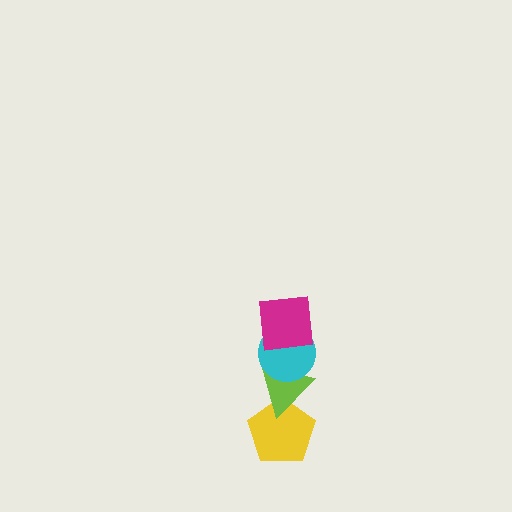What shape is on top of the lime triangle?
The cyan circle is on top of the lime triangle.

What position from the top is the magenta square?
The magenta square is 1st from the top.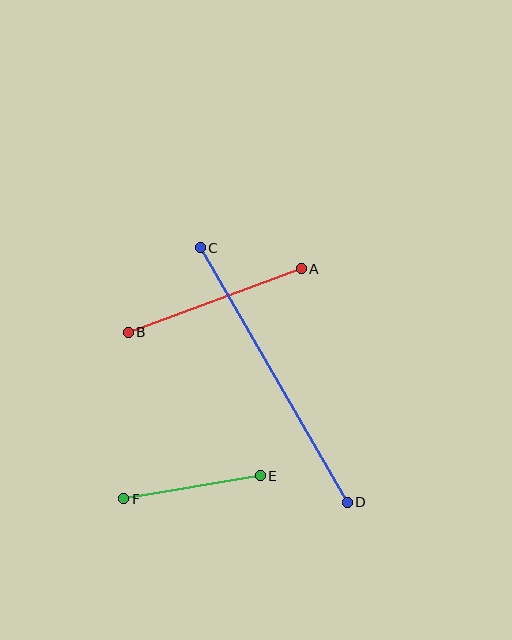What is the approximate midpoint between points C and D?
The midpoint is at approximately (274, 375) pixels.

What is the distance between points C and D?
The distance is approximately 294 pixels.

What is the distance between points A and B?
The distance is approximately 184 pixels.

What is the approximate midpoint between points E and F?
The midpoint is at approximately (192, 487) pixels.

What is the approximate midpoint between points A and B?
The midpoint is at approximately (215, 300) pixels.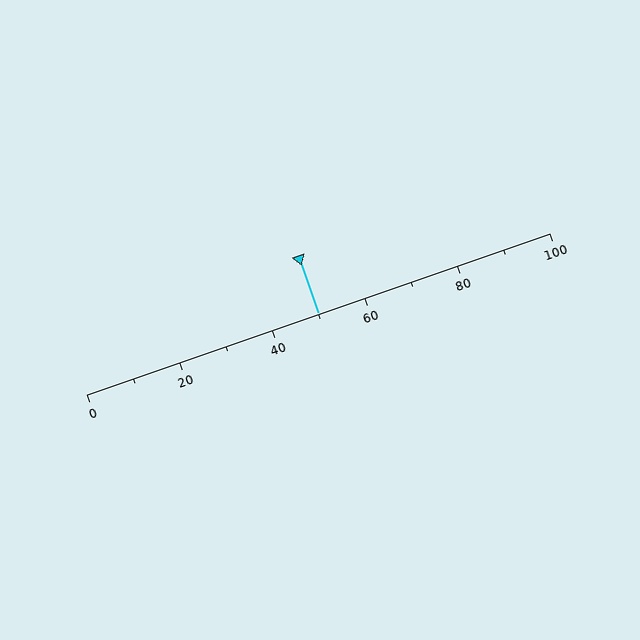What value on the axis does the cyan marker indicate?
The marker indicates approximately 50.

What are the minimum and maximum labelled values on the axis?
The axis runs from 0 to 100.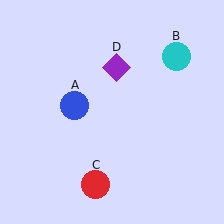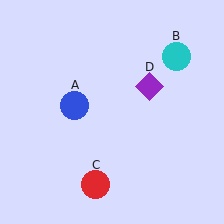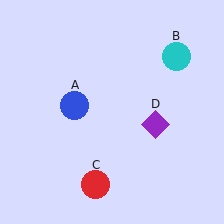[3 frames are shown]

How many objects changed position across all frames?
1 object changed position: purple diamond (object D).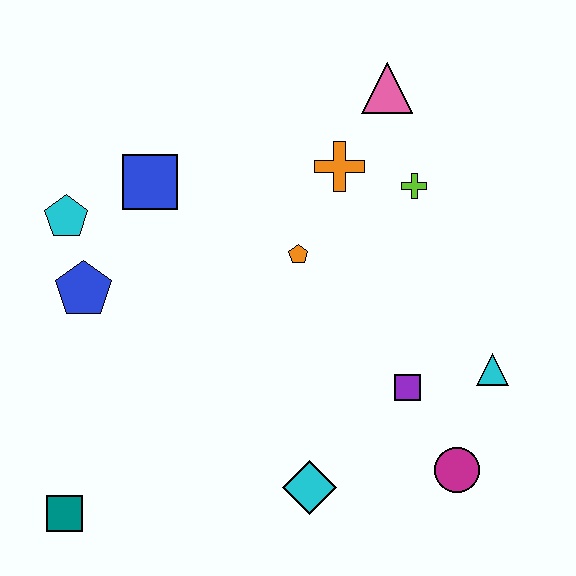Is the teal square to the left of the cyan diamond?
Yes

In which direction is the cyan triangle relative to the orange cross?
The cyan triangle is below the orange cross.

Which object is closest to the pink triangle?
The orange cross is closest to the pink triangle.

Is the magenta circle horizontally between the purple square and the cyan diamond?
No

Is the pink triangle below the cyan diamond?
No